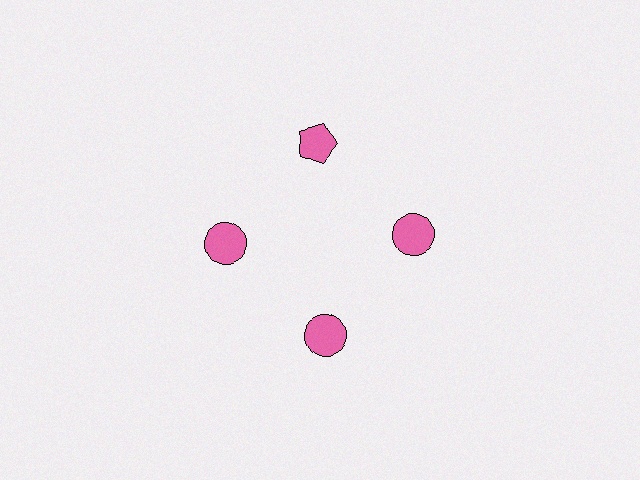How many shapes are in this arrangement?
There are 4 shapes arranged in a ring pattern.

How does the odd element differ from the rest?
It has a different shape: pentagon instead of circle.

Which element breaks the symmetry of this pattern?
The pink pentagon at roughly the 12 o'clock position breaks the symmetry. All other shapes are pink circles.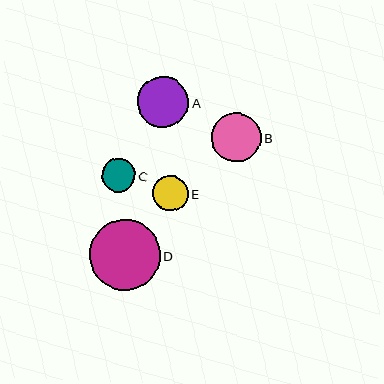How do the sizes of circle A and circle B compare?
Circle A and circle B are approximately the same size.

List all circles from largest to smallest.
From largest to smallest: D, A, B, E, C.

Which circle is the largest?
Circle D is the largest with a size of approximately 71 pixels.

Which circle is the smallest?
Circle C is the smallest with a size of approximately 34 pixels.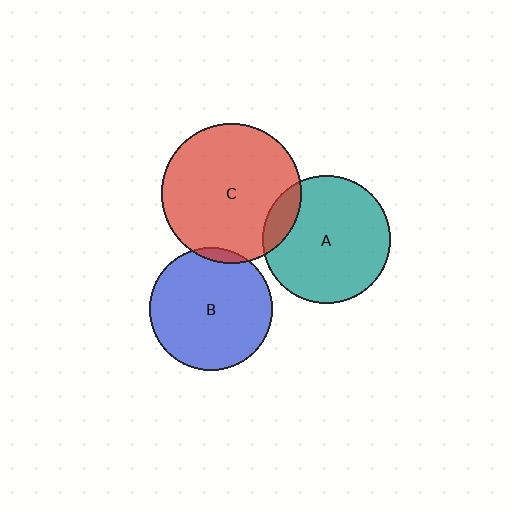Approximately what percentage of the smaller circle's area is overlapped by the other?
Approximately 10%.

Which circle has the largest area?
Circle C (red).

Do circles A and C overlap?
Yes.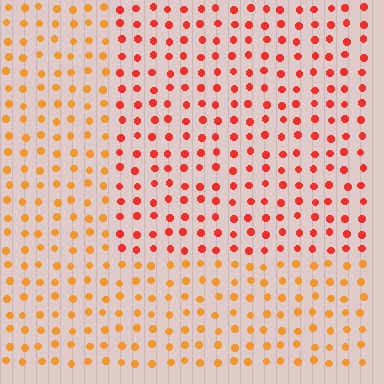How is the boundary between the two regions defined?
The boundary is defined purely by a slight shift in hue (about 32 degrees). Spacing, size, and orientation are identical on both sides.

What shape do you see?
I see a rectangle.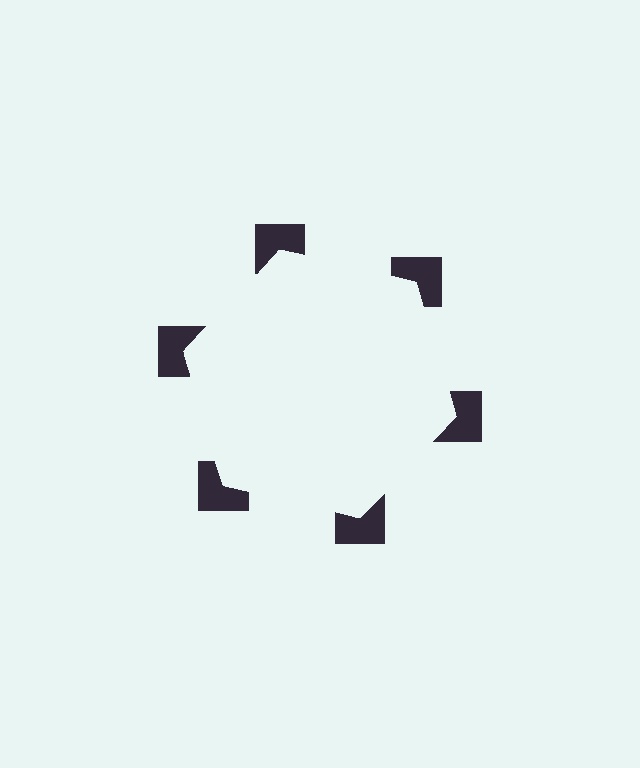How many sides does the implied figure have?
6 sides.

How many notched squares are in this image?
There are 6 — one at each vertex of the illusory hexagon.